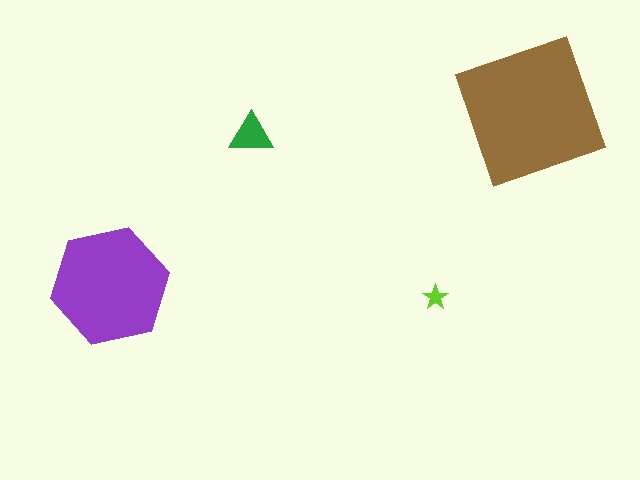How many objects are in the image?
There are 4 objects in the image.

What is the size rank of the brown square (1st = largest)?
1st.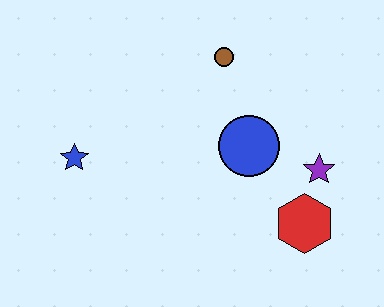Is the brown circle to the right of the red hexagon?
No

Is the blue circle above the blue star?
Yes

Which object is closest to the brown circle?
The blue circle is closest to the brown circle.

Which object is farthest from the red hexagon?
The blue star is farthest from the red hexagon.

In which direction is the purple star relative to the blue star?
The purple star is to the right of the blue star.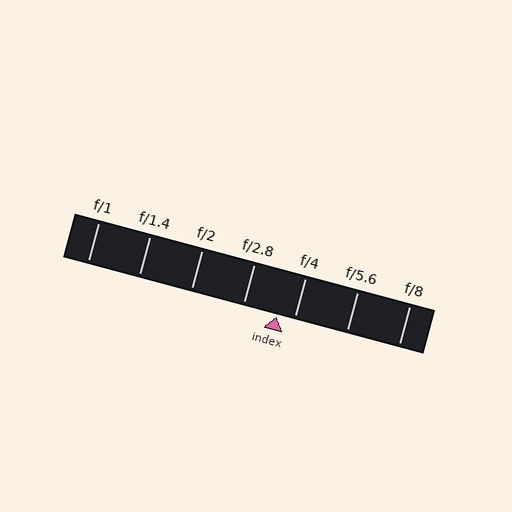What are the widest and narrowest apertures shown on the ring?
The widest aperture shown is f/1 and the narrowest is f/8.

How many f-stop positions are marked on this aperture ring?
There are 7 f-stop positions marked.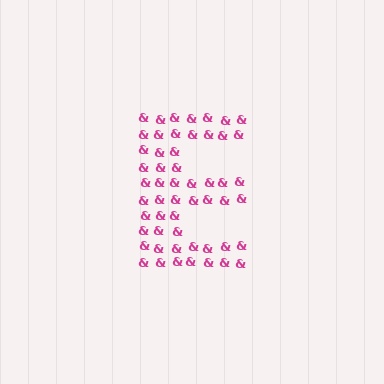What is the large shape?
The large shape is the letter E.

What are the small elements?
The small elements are ampersands.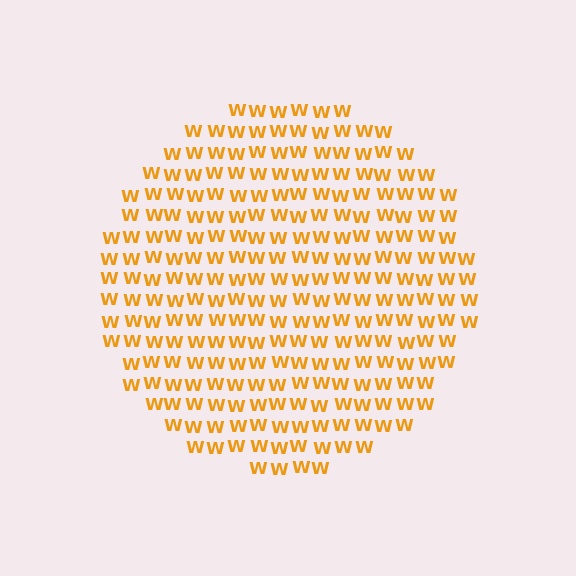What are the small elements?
The small elements are letter W's.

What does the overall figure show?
The overall figure shows a circle.